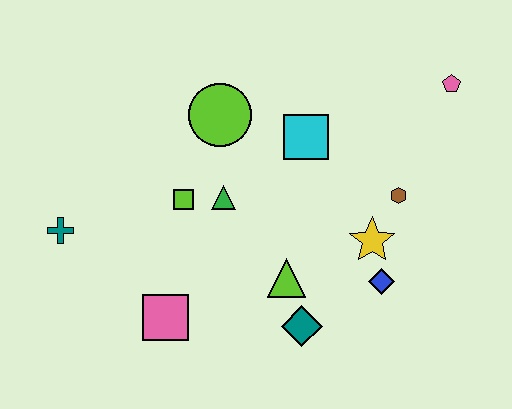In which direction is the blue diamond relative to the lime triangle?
The blue diamond is to the right of the lime triangle.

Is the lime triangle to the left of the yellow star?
Yes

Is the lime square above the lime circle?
No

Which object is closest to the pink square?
The lime square is closest to the pink square.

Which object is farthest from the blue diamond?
The teal cross is farthest from the blue diamond.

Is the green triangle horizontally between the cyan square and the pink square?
Yes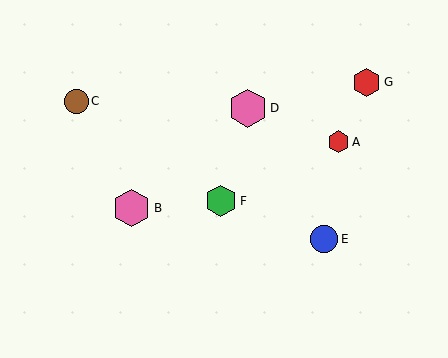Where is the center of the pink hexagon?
The center of the pink hexagon is at (248, 108).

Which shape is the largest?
The pink hexagon (labeled D) is the largest.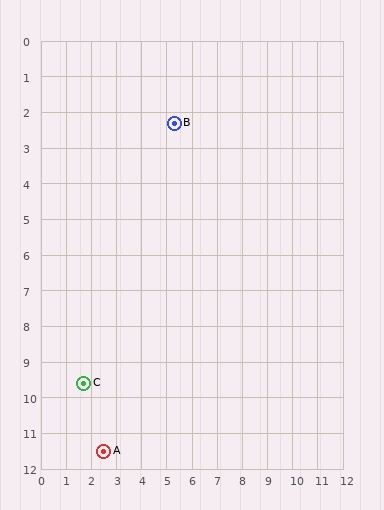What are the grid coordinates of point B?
Point B is at approximately (5.3, 2.3).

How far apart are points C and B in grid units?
Points C and B are about 8.1 grid units apart.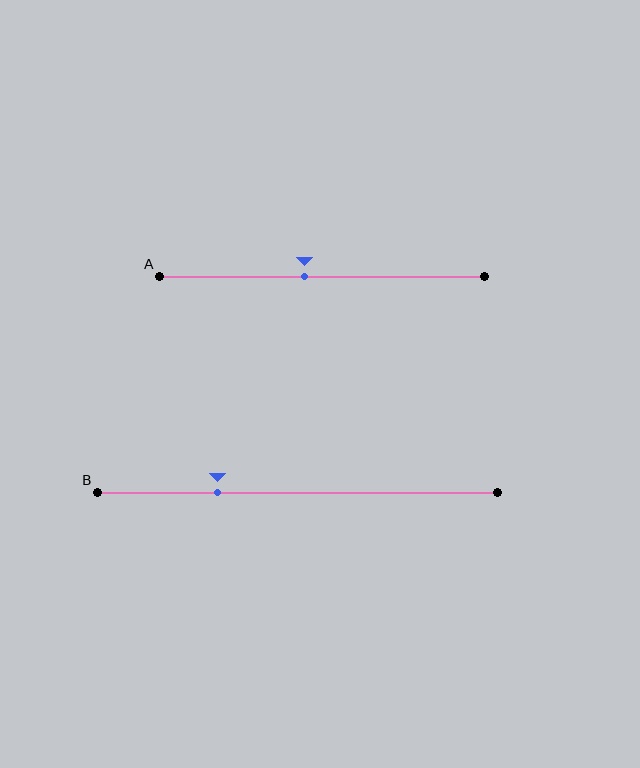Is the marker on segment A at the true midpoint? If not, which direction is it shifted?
No, the marker on segment A is shifted to the left by about 5% of the segment length.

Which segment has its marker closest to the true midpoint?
Segment A has its marker closest to the true midpoint.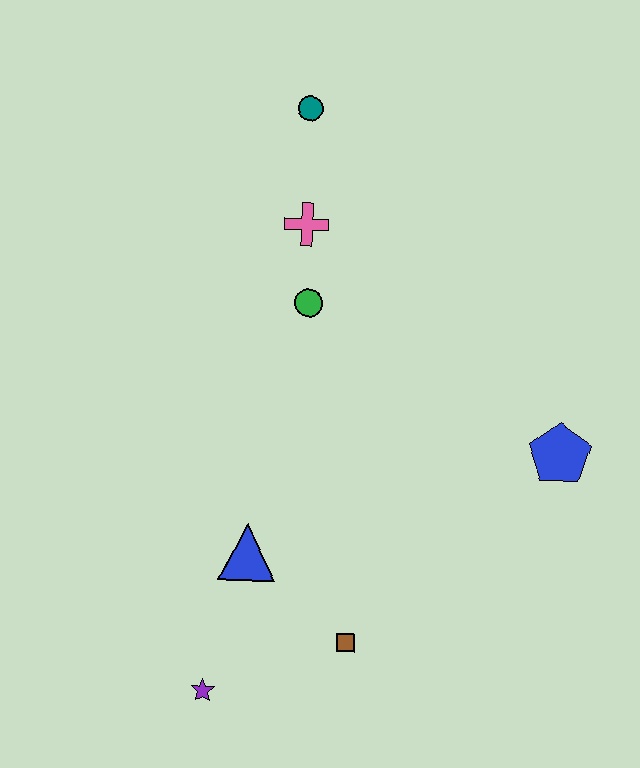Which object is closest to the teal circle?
The pink cross is closest to the teal circle.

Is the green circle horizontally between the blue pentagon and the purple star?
Yes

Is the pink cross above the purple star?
Yes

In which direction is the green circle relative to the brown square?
The green circle is above the brown square.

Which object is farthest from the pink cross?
The purple star is farthest from the pink cross.